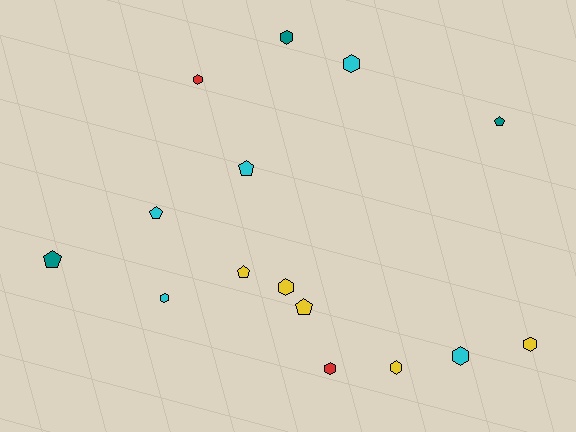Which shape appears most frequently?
Hexagon, with 9 objects.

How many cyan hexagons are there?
There are 3 cyan hexagons.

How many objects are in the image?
There are 15 objects.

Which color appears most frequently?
Cyan, with 5 objects.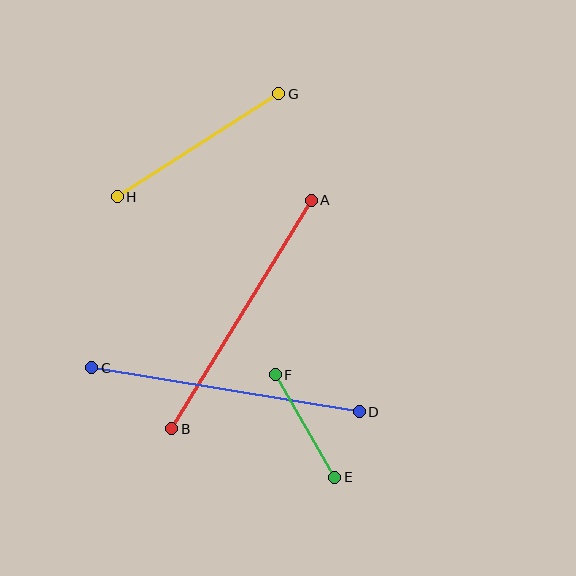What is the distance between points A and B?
The distance is approximately 268 pixels.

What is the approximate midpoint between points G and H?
The midpoint is at approximately (198, 145) pixels.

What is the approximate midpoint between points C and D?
The midpoint is at approximately (225, 390) pixels.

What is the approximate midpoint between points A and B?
The midpoint is at approximately (241, 314) pixels.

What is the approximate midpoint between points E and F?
The midpoint is at approximately (305, 426) pixels.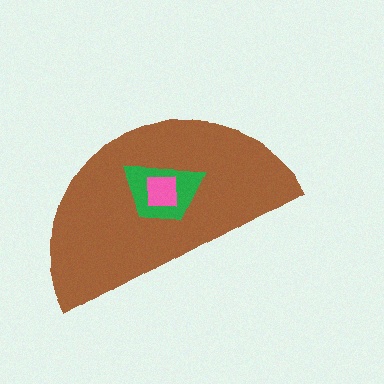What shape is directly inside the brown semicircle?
The green trapezoid.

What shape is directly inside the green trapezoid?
The pink square.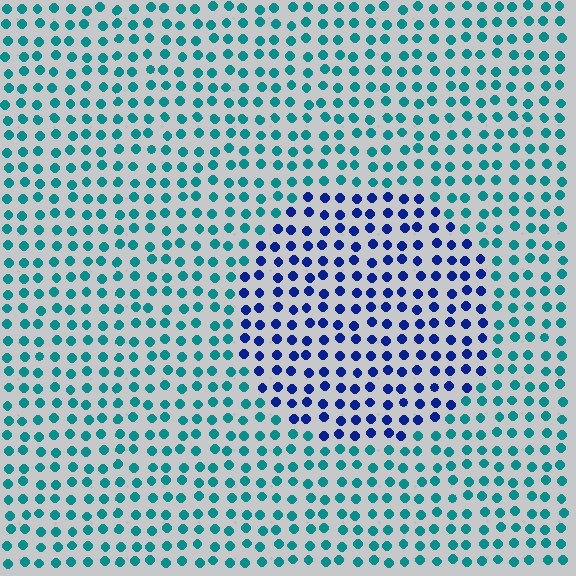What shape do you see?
I see a circle.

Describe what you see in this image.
The image is filled with small teal elements in a uniform arrangement. A circle-shaped region is visible where the elements are tinted to a slightly different hue, forming a subtle color boundary.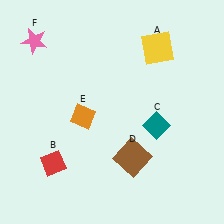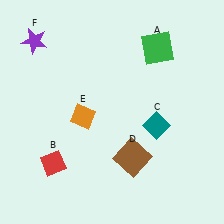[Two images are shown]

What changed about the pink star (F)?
In Image 1, F is pink. In Image 2, it changed to purple.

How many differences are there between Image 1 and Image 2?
There are 2 differences between the two images.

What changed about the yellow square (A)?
In Image 1, A is yellow. In Image 2, it changed to green.